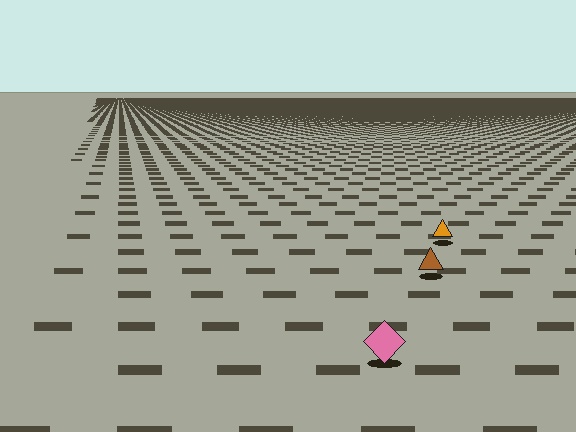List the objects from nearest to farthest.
From nearest to farthest: the pink diamond, the brown triangle, the orange triangle.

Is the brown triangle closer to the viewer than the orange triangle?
Yes. The brown triangle is closer — you can tell from the texture gradient: the ground texture is coarser near it.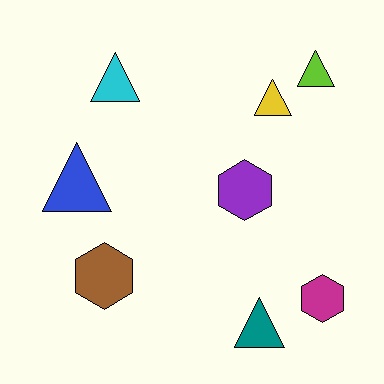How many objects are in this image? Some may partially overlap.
There are 8 objects.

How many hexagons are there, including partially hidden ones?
There are 3 hexagons.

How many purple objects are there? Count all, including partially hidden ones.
There is 1 purple object.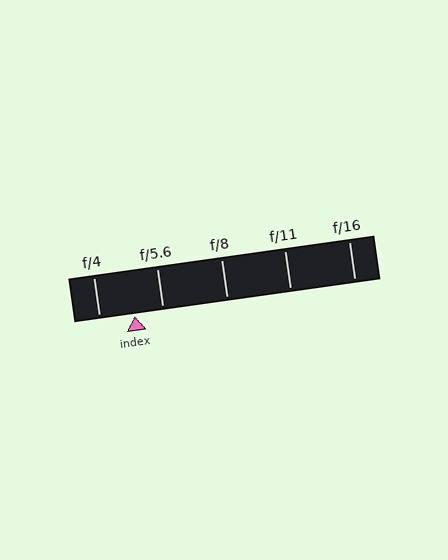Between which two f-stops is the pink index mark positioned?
The index mark is between f/4 and f/5.6.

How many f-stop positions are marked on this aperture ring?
There are 5 f-stop positions marked.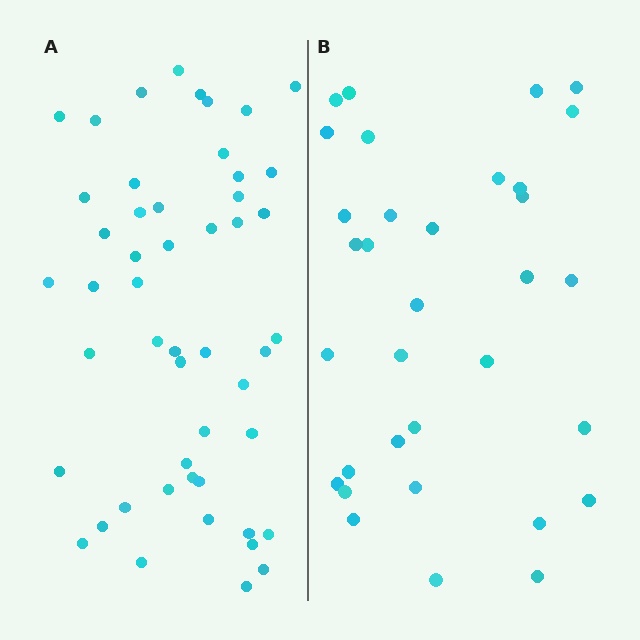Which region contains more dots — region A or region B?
Region A (the left region) has more dots.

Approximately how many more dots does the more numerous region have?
Region A has approximately 15 more dots than region B.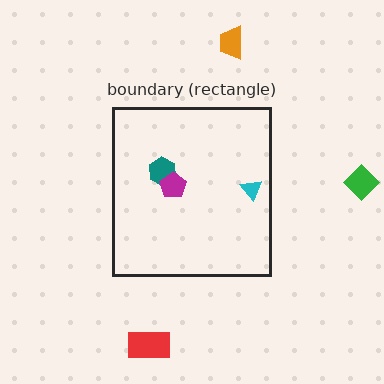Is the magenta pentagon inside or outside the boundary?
Inside.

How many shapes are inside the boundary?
3 inside, 3 outside.